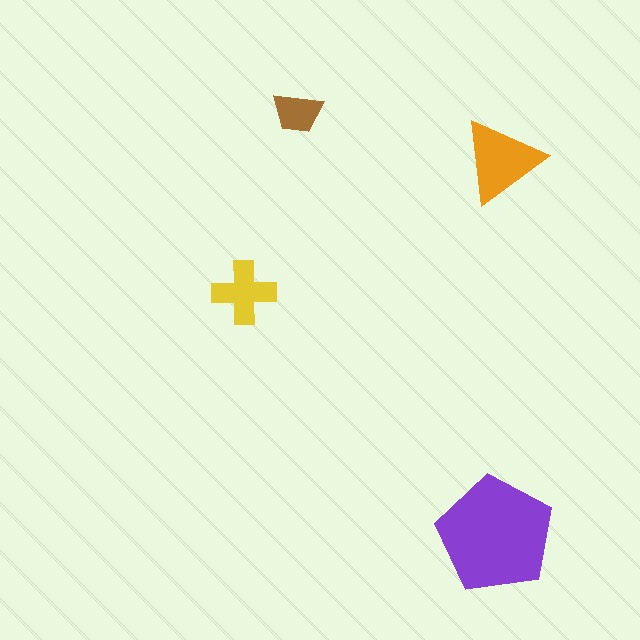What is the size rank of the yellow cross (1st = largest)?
3rd.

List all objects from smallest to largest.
The brown trapezoid, the yellow cross, the orange triangle, the purple pentagon.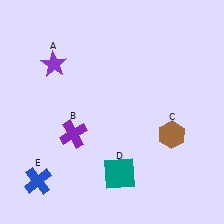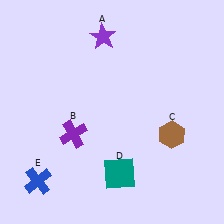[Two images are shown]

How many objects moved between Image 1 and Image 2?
1 object moved between the two images.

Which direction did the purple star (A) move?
The purple star (A) moved right.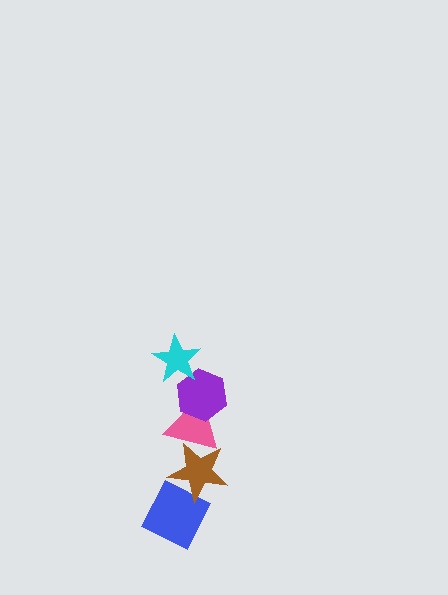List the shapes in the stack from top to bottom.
From top to bottom: the cyan star, the purple hexagon, the pink triangle, the brown star, the blue diamond.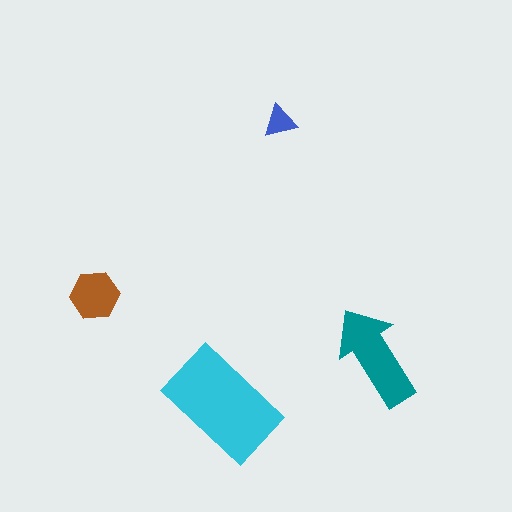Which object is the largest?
The cyan rectangle.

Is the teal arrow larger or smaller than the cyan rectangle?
Smaller.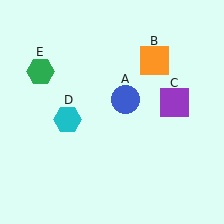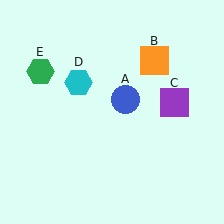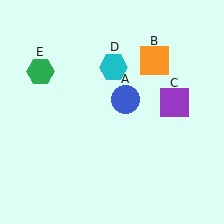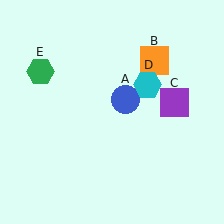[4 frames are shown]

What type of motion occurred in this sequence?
The cyan hexagon (object D) rotated clockwise around the center of the scene.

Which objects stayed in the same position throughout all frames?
Blue circle (object A) and orange square (object B) and purple square (object C) and green hexagon (object E) remained stationary.